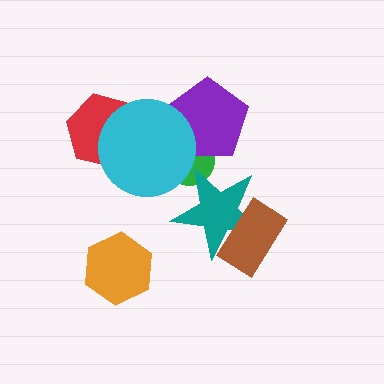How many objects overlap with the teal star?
2 objects overlap with the teal star.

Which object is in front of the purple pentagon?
The cyan circle is in front of the purple pentagon.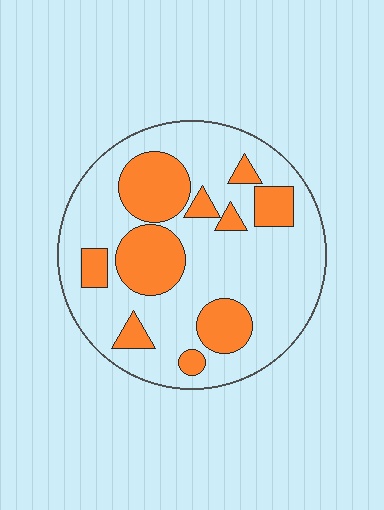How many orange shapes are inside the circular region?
10.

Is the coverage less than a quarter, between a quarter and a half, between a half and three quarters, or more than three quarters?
Between a quarter and a half.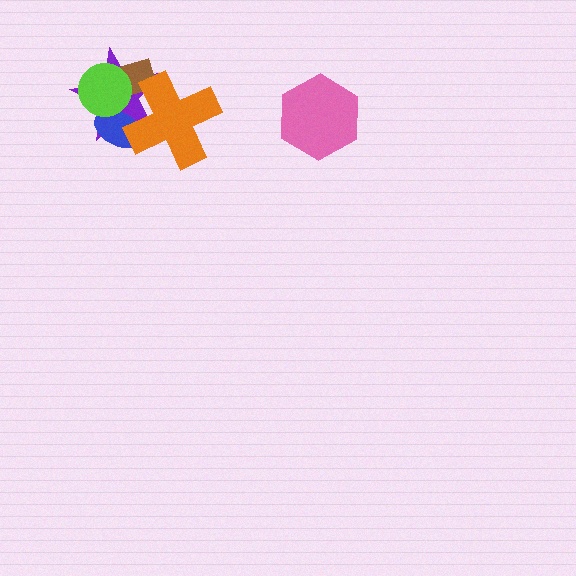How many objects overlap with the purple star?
4 objects overlap with the purple star.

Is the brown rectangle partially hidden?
Yes, it is partially covered by another shape.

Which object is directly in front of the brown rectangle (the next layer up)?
The lime circle is directly in front of the brown rectangle.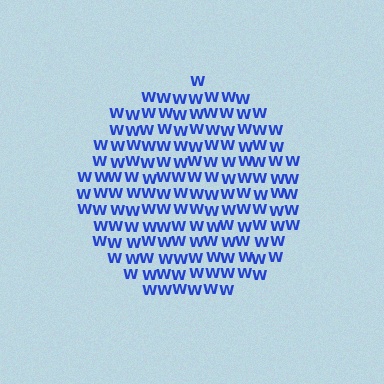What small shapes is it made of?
It is made of small letter W's.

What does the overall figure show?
The overall figure shows a circle.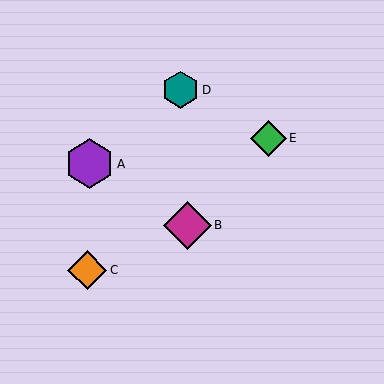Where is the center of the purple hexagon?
The center of the purple hexagon is at (90, 164).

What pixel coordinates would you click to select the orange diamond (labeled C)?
Click at (87, 270) to select the orange diamond C.